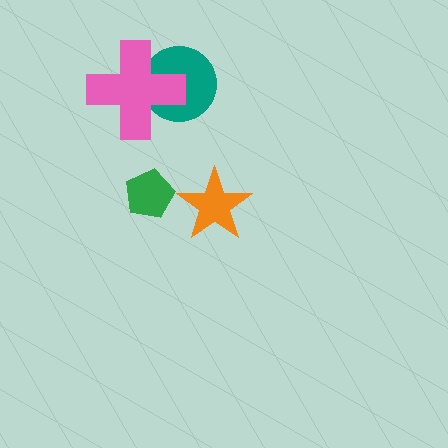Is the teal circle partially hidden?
Yes, it is partially covered by another shape.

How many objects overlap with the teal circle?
1 object overlaps with the teal circle.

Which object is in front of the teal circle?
The pink cross is in front of the teal circle.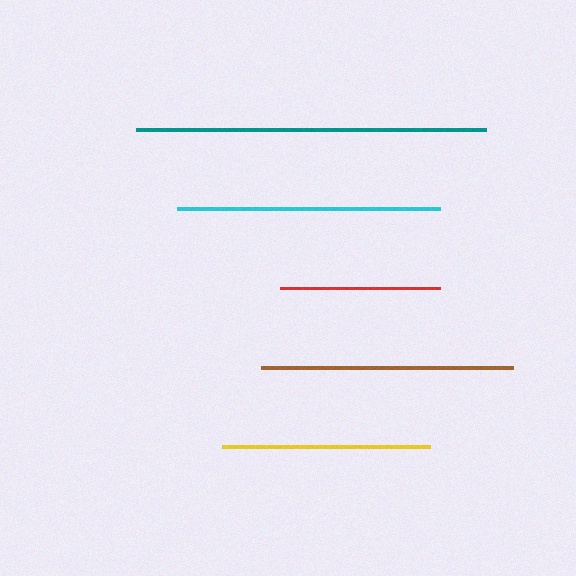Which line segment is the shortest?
The red line is the shortest at approximately 161 pixels.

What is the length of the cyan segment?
The cyan segment is approximately 263 pixels long.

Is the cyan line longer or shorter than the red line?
The cyan line is longer than the red line.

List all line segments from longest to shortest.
From longest to shortest: teal, cyan, brown, yellow, red.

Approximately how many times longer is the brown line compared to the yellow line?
The brown line is approximately 1.2 times the length of the yellow line.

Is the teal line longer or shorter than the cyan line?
The teal line is longer than the cyan line.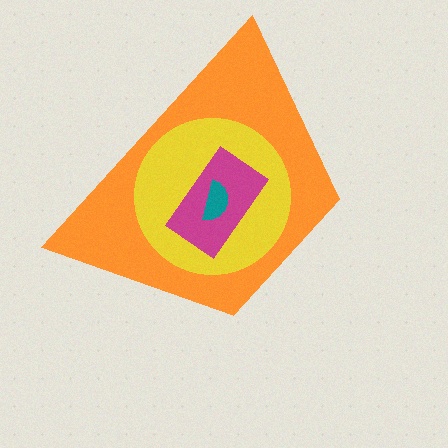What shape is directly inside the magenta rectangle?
The teal semicircle.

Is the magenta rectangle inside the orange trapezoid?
Yes.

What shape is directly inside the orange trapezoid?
The yellow circle.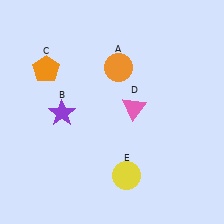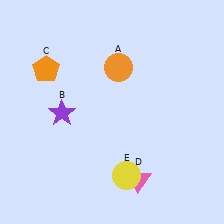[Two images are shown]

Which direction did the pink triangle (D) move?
The pink triangle (D) moved down.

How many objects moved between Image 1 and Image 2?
1 object moved between the two images.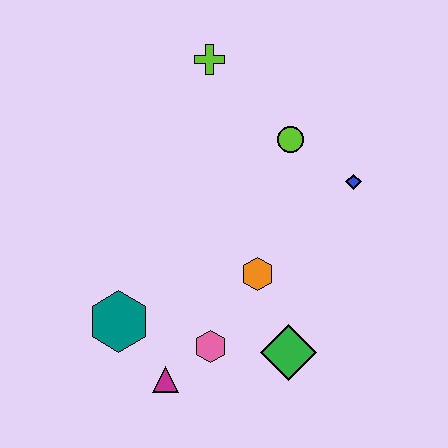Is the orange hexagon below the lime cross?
Yes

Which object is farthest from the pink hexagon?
The lime cross is farthest from the pink hexagon.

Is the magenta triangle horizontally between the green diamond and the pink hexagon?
No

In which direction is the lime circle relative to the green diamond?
The lime circle is above the green diamond.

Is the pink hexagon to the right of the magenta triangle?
Yes